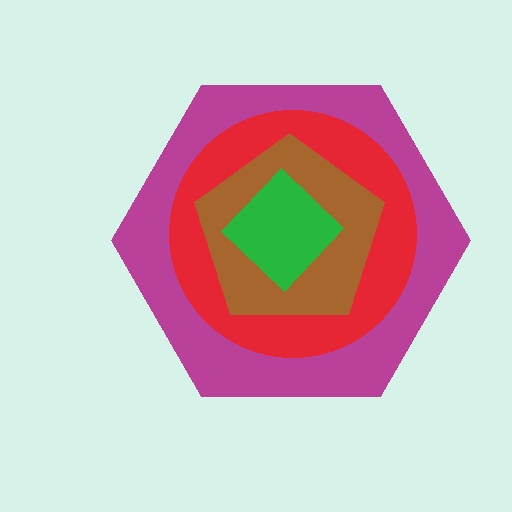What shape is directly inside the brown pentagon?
The green diamond.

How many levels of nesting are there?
4.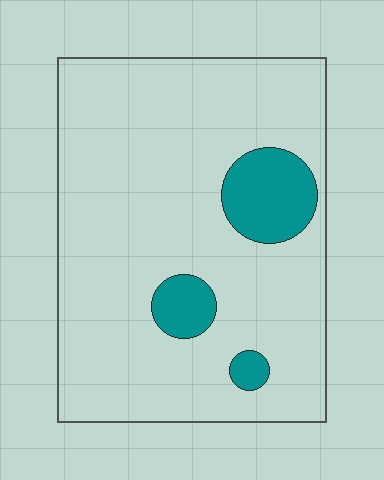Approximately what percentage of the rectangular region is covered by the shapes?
Approximately 10%.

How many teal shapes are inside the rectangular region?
3.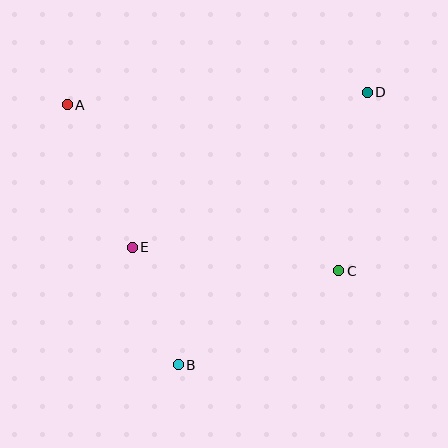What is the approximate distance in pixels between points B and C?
The distance between B and C is approximately 186 pixels.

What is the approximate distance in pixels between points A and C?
The distance between A and C is approximately 318 pixels.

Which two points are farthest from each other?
Points B and D are farthest from each other.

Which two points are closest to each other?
Points B and E are closest to each other.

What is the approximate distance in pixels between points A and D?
The distance between A and D is approximately 300 pixels.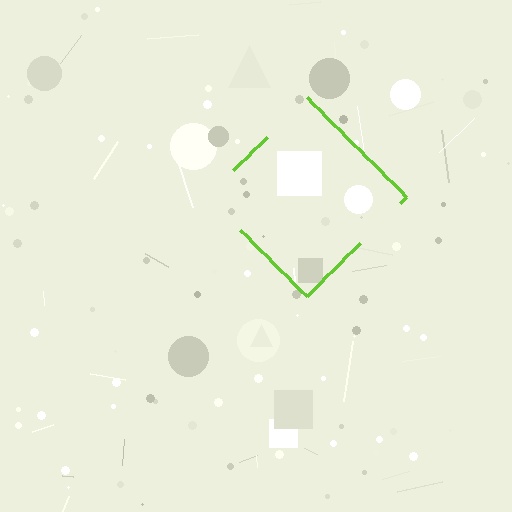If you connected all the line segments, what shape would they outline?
They would outline a diamond.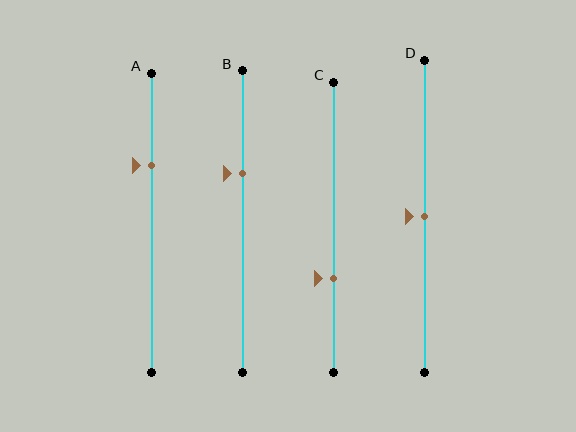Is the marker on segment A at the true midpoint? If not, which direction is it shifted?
No, the marker on segment A is shifted upward by about 19% of the segment length.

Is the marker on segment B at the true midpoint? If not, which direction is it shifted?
No, the marker on segment B is shifted upward by about 16% of the segment length.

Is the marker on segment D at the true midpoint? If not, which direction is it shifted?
Yes, the marker on segment D is at the true midpoint.